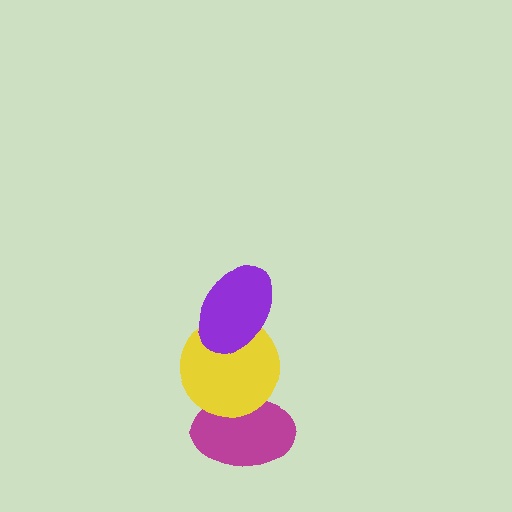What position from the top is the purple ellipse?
The purple ellipse is 1st from the top.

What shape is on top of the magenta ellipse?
The yellow circle is on top of the magenta ellipse.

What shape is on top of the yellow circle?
The purple ellipse is on top of the yellow circle.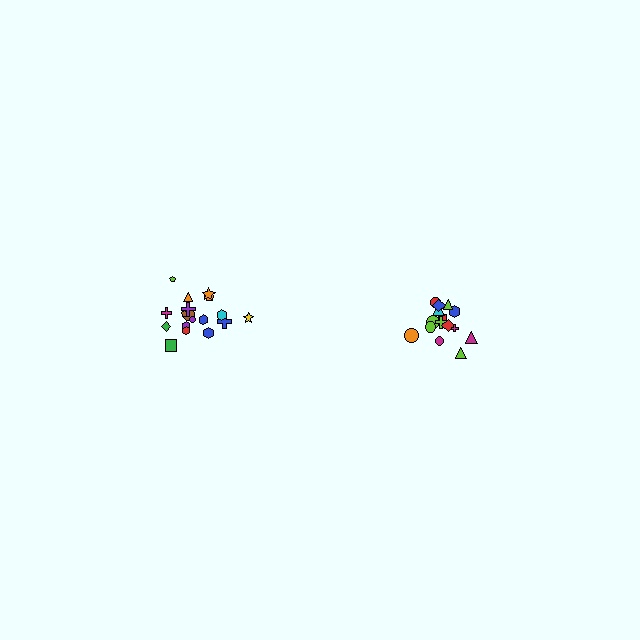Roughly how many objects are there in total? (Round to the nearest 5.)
Roughly 35 objects in total.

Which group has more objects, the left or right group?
The left group.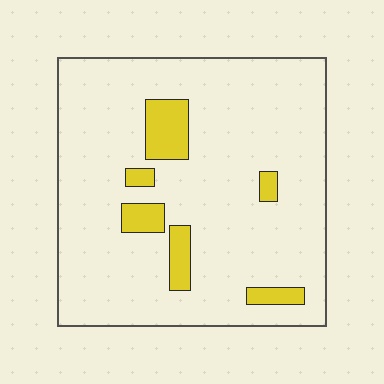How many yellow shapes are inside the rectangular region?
6.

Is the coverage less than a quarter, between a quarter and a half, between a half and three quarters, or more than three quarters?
Less than a quarter.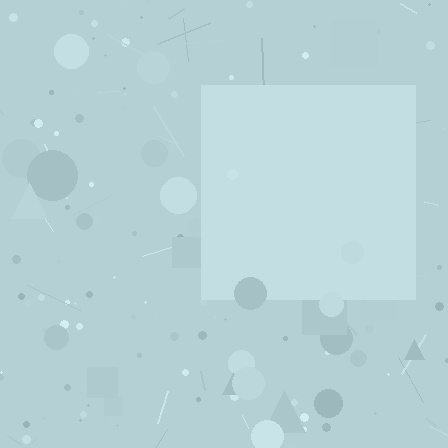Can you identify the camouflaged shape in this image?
The camouflaged shape is a square.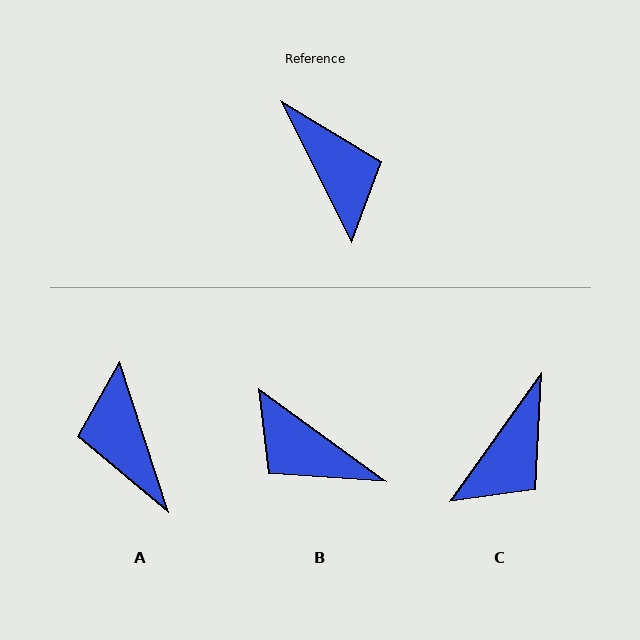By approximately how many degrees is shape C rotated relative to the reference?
Approximately 62 degrees clockwise.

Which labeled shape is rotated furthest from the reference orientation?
A, about 171 degrees away.